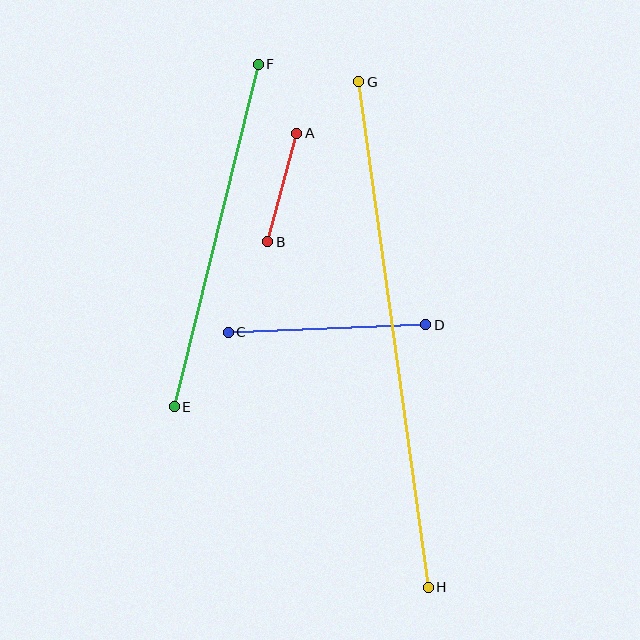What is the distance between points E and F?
The distance is approximately 353 pixels.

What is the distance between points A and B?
The distance is approximately 112 pixels.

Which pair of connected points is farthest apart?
Points G and H are farthest apart.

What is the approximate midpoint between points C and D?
The midpoint is at approximately (327, 329) pixels.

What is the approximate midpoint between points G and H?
The midpoint is at approximately (393, 335) pixels.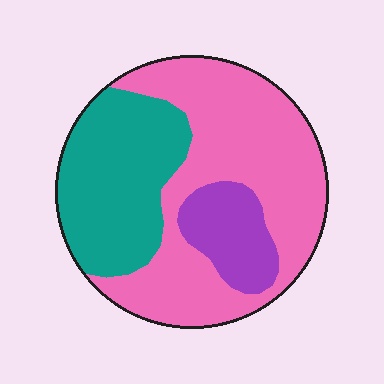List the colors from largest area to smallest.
From largest to smallest: pink, teal, purple.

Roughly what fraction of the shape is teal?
Teal takes up between a sixth and a third of the shape.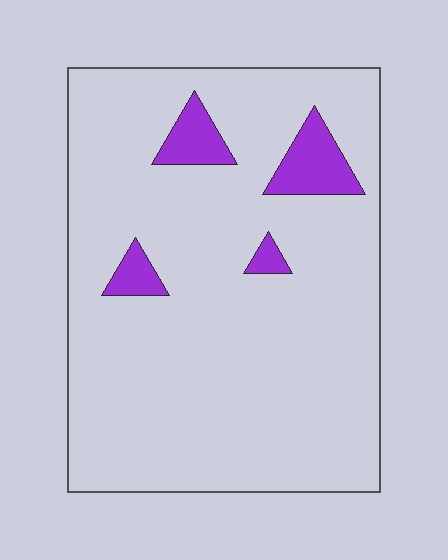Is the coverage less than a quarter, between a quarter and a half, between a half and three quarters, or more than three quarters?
Less than a quarter.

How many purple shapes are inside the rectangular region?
4.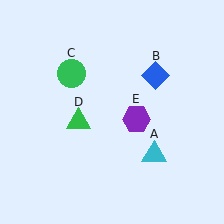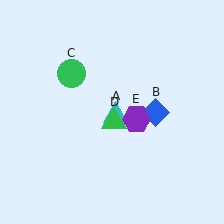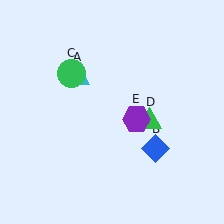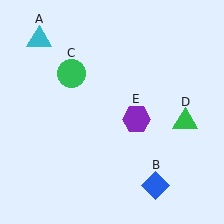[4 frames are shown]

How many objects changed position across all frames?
3 objects changed position: cyan triangle (object A), blue diamond (object B), green triangle (object D).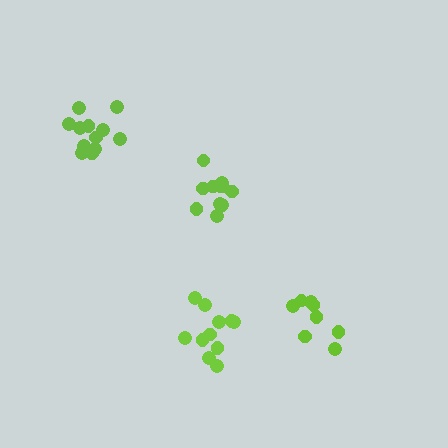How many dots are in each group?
Group 1: 8 dots, Group 2: 11 dots, Group 3: 12 dots, Group 4: 12 dots (43 total).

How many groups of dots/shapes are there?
There are 4 groups.